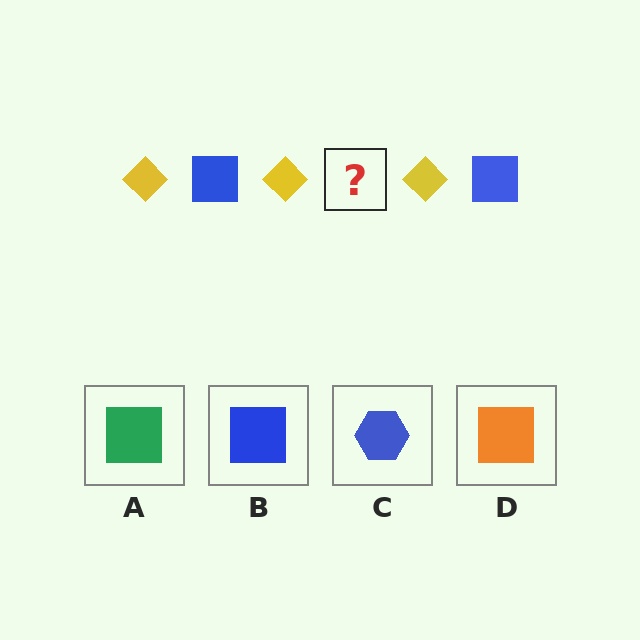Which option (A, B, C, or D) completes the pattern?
B.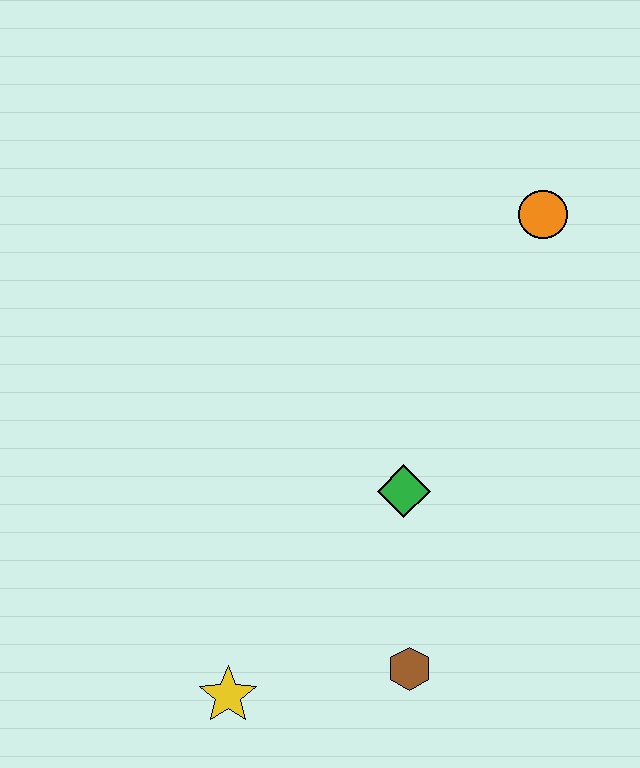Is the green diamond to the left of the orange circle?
Yes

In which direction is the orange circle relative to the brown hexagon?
The orange circle is above the brown hexagon.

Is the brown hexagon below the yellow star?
No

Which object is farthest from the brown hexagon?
The orange circle is farthest from the brown hexagon.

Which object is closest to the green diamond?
The brown hexagon is closest to the green diamond.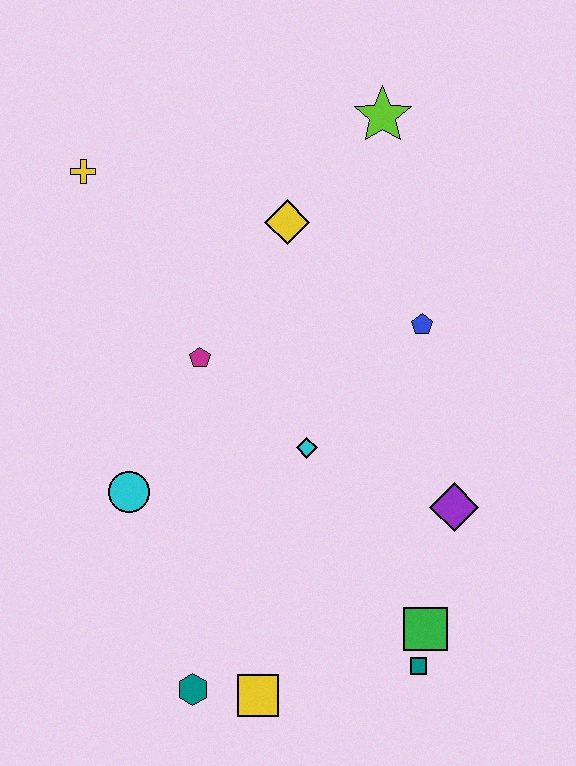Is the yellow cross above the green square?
Yes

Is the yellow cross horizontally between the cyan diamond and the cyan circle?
No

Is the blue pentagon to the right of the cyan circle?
Yes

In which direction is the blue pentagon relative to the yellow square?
The blue pentagon is above the yellow square.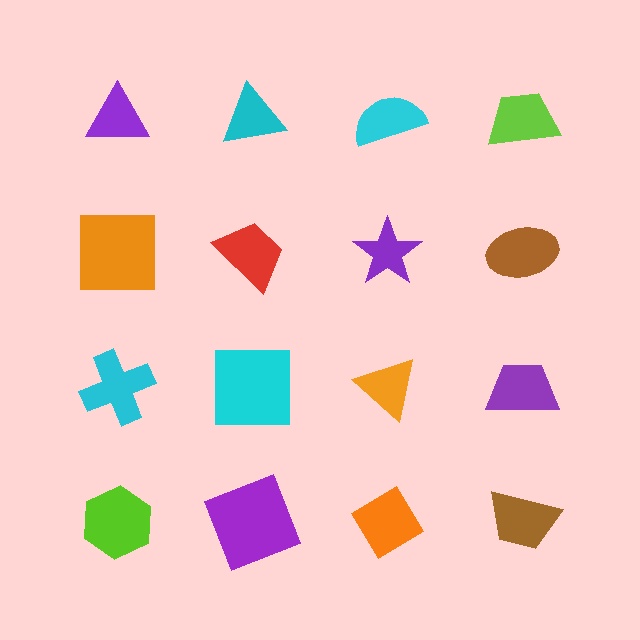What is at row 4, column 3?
An orange diamond.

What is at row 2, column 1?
An orange square.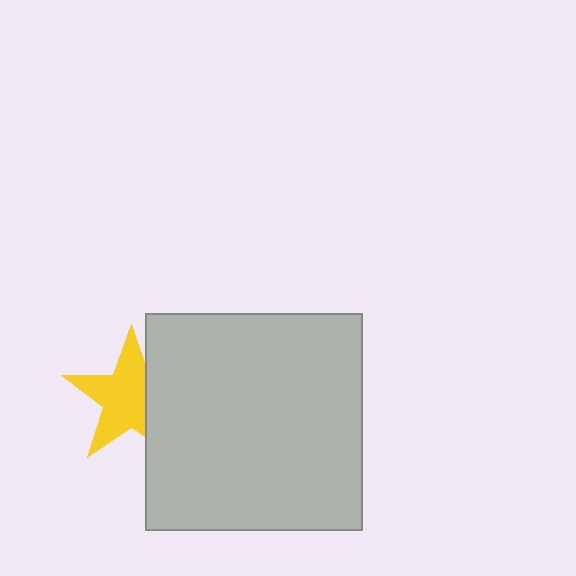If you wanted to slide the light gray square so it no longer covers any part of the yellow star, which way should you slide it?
Slide it right — that is the most direct way to separate the two shapes.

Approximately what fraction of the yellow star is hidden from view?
Roughly 30% of the yellow star is hidden behind the light gray square.